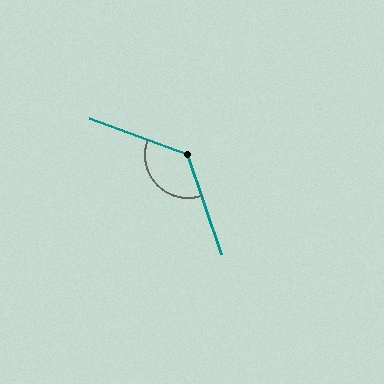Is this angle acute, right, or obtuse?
It is obtuse.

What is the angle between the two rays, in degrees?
Approximately 129 degrees.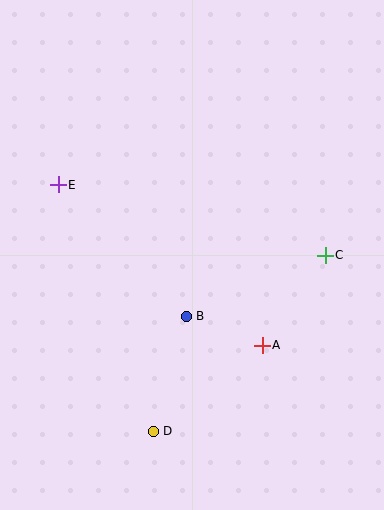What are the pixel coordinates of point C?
Point C is at (325, 255).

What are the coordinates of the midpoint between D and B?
The midpoint between D and B is at (170, 374).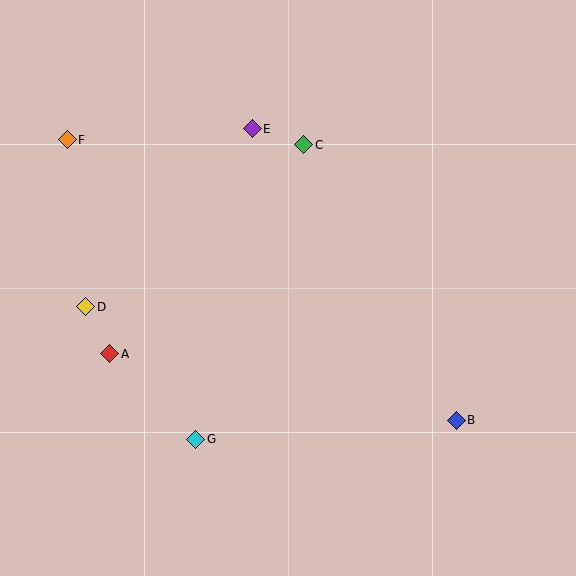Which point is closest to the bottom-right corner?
Point B is closest to the bottom-right corner.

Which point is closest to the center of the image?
Point C at (304, 145) is closest to the center.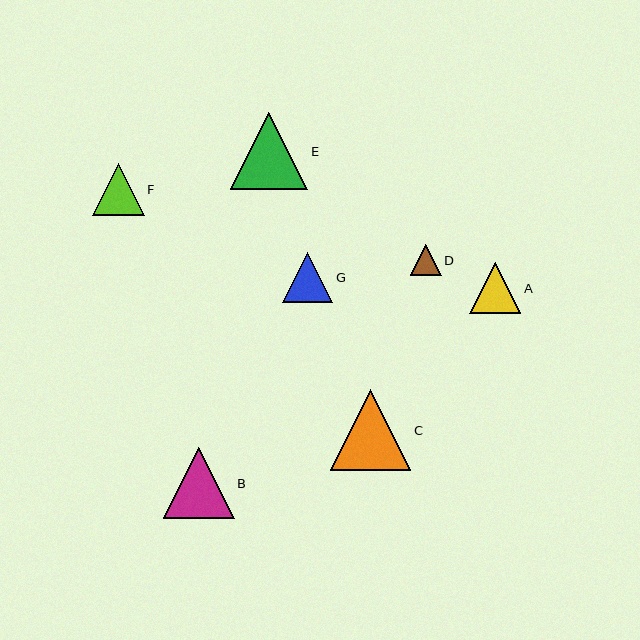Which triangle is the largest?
Triangle C is the largest with a size of approximately 80 pixels.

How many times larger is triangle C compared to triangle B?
Triangle C is approximately 1.1 times the size of triangle B.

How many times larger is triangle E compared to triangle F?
Triangle E is approximately 1.5 times the size of triangle F.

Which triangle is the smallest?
Triangle D is the smallest with a size of approximately 31 pixels.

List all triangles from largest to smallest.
From largest to smallest: C, E, B, F, A, G, D.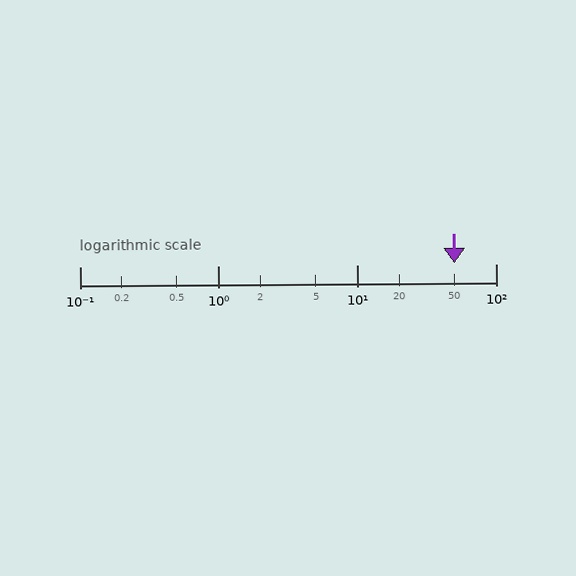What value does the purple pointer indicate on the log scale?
The pointer indicates approximately 50.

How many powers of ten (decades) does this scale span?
The scale spans 3 decades, from 0.1 to 100.